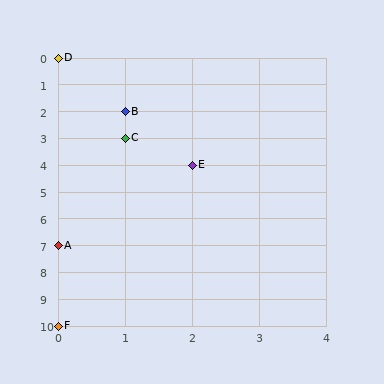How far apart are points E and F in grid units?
Points E and F are 2 columns and 6 rows apart (about 6.3 grid units diagonally).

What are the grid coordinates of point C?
Point C is at grid coordinates (1, 3).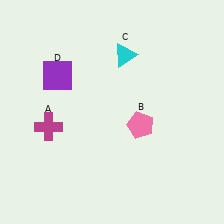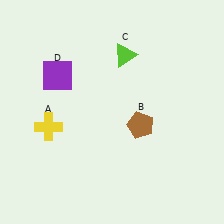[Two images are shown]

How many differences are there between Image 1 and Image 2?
There are 3 differences between the two images.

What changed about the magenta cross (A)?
In Image 1, A is magenta. In Image 2, it changed to yellow.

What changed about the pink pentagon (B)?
In Image 1, B is pink. In Image 2, it changed to brown.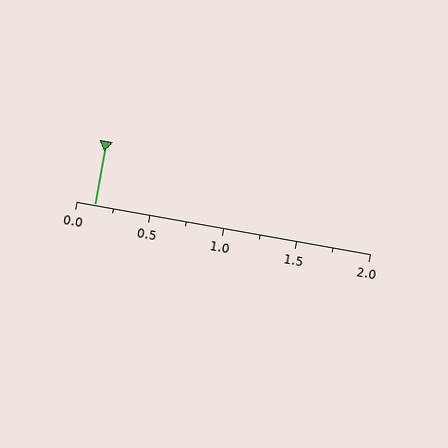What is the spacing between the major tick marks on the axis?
The major ticks are spaced 0.5 apart.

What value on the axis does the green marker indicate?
The marker indicates approximately 0.12.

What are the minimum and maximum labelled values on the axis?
The axis runs from 0.0 to 2.0.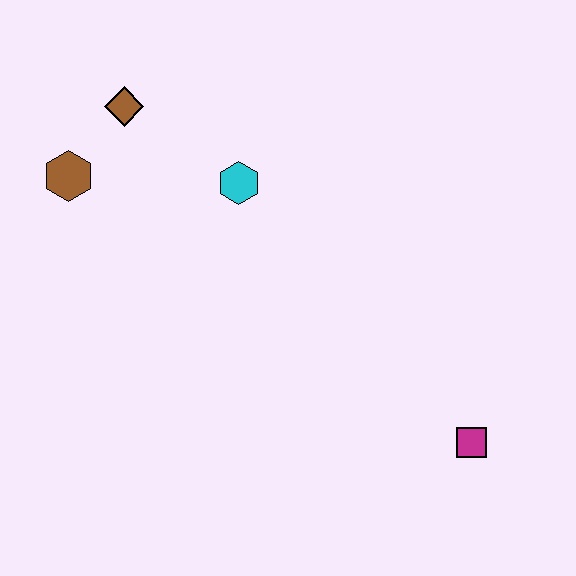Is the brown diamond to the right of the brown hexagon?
Yes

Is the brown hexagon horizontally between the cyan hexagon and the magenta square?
No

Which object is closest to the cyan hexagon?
The brown diamond is closest to the cyan hexagon.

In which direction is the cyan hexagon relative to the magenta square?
The cyan hexagon is above the magenta square.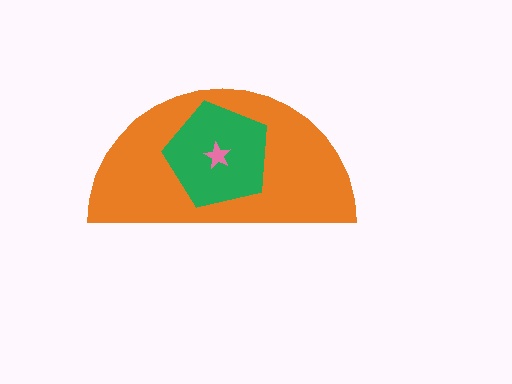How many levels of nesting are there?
3.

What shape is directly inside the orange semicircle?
The green pentagon.